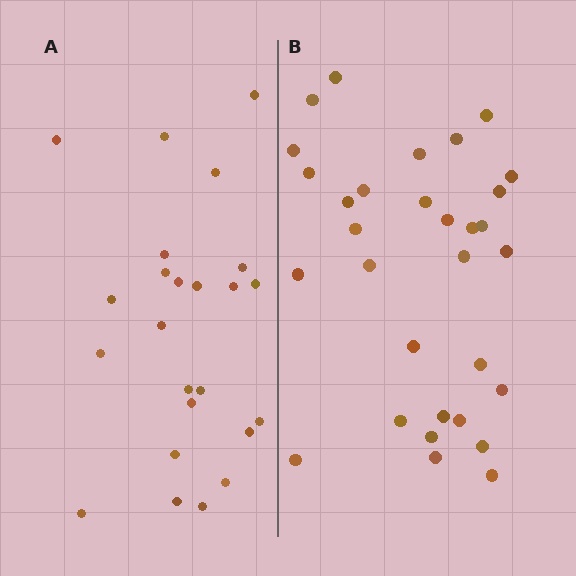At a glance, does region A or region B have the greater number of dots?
Region B (the right region) has more dots.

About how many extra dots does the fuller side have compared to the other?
Region B has roughly 8 or so more dots than region A.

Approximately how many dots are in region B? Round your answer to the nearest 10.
About 30 dots. (The exact count is 31, which rounds to 30.)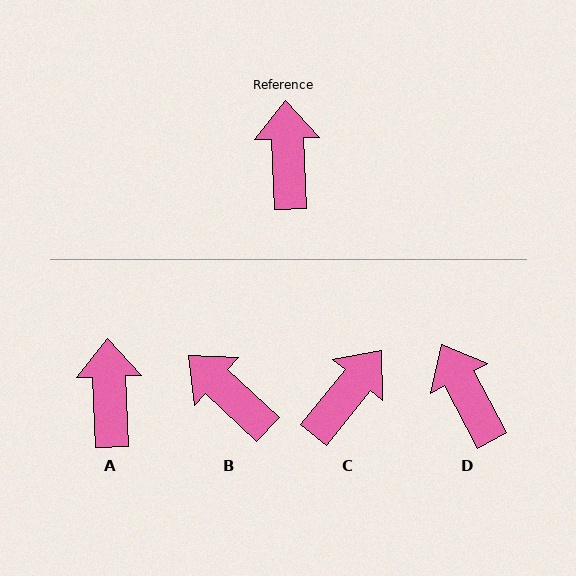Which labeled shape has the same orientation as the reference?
A.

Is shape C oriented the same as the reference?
No, it is off by about 41 degrees.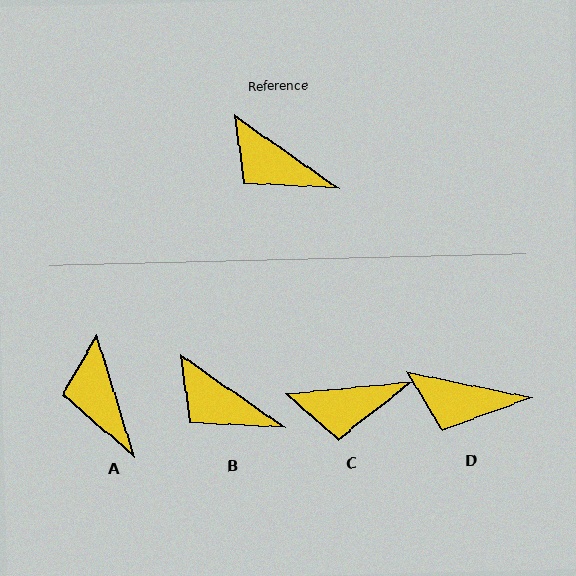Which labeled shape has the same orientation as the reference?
B.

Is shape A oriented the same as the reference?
No, it is off by about 38 degrees.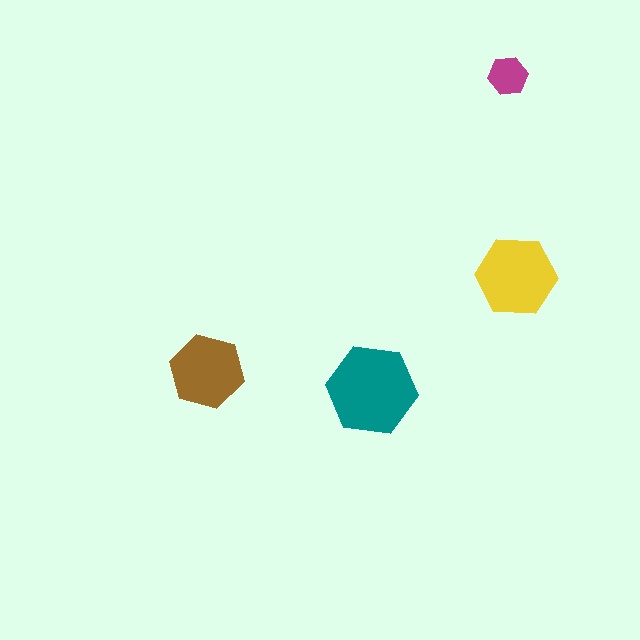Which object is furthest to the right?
The yellow hexagon is rightmost.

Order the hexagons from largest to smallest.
the teal one, the yellow one, the brown one, the magenta one.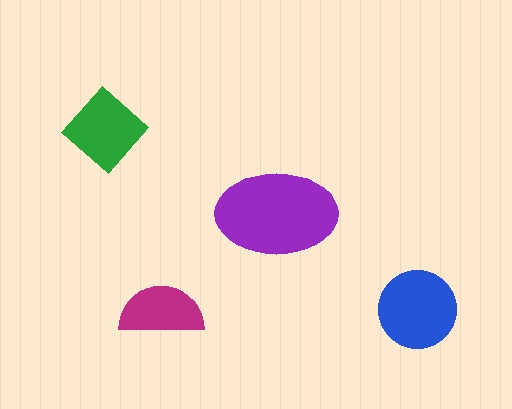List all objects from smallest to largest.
The magenta semicircle, the green diamond, the blue circle, the purple ellipse.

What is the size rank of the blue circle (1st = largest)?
2nd.